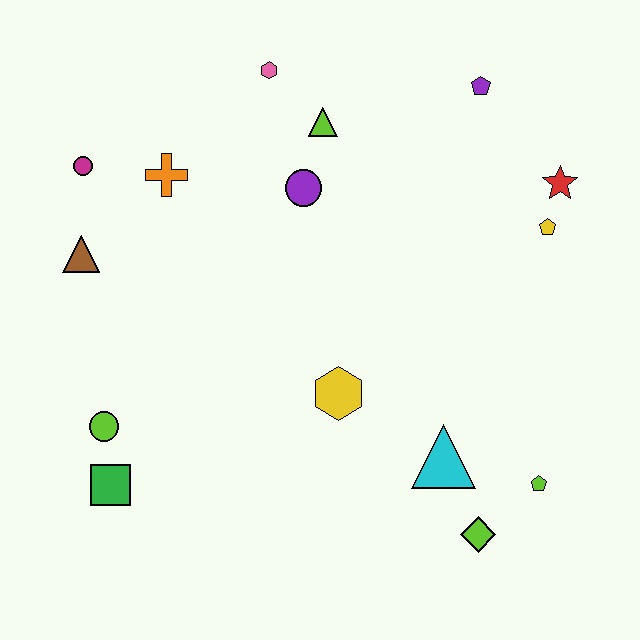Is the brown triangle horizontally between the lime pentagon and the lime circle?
No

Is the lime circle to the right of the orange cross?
No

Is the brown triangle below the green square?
No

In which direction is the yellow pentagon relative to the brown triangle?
The yellow pentagon is to the right of the brown triangle.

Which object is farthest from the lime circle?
The red star is farthest from the lime circle.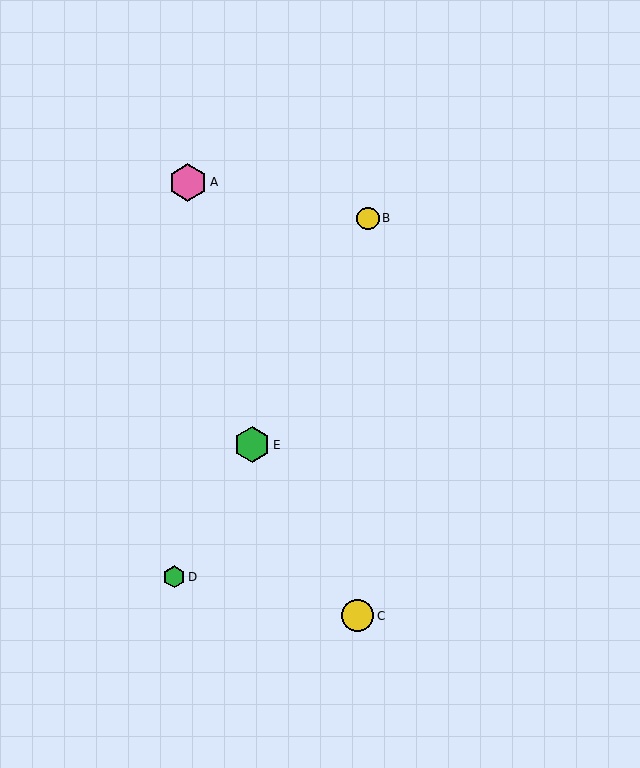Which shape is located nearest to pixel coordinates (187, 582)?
The green hexagon (labeled D) at (174, 577) is nearest to that location.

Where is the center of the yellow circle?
The center of the yellow circle is at (358, 616).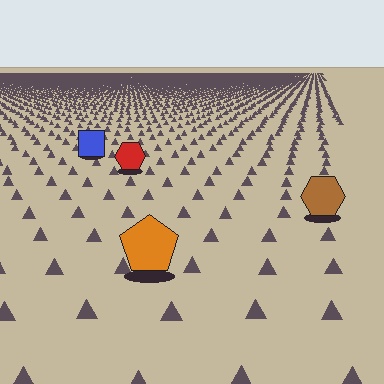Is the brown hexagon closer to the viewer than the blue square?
Yes. The brown hexagon is closer — you can tell from the texture gradient: the ground texture is coarser near it.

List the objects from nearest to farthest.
From nearest to farthest: the orange pentagon, the brown hexagon, the red hexagon, the blue square.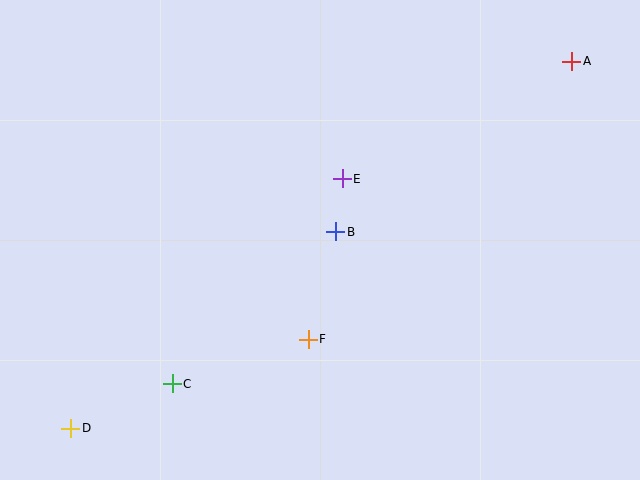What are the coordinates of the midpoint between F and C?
The midpoint between F and C is at (240, 361).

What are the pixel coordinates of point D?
Point D is at (71, 428).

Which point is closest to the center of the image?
Point B at (336, 232) is closest to the center.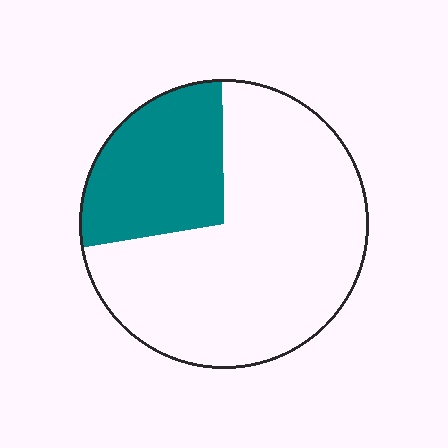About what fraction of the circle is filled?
About one quarter (1/4).